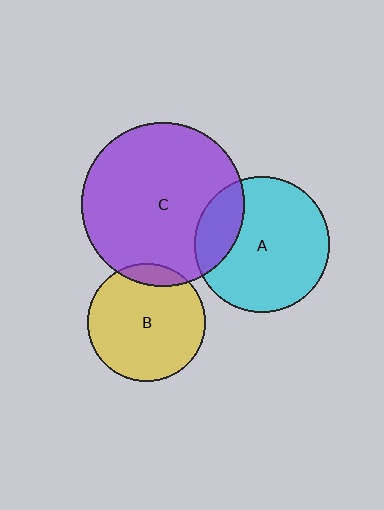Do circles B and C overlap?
Yes.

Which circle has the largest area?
Circle C (purple).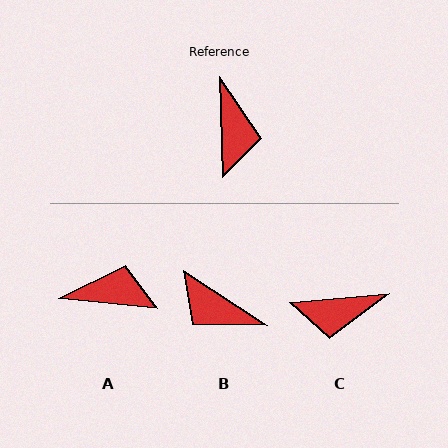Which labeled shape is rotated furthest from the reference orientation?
B, about 125 degrees away.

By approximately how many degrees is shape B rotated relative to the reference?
Approximately 125 degrees clockwise.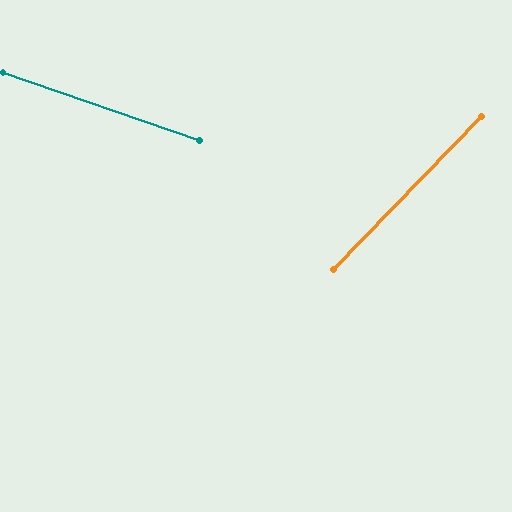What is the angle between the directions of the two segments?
Approximately 65 degrees.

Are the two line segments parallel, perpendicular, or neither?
Neither parallel nor perpendicular — they differ by about 65°.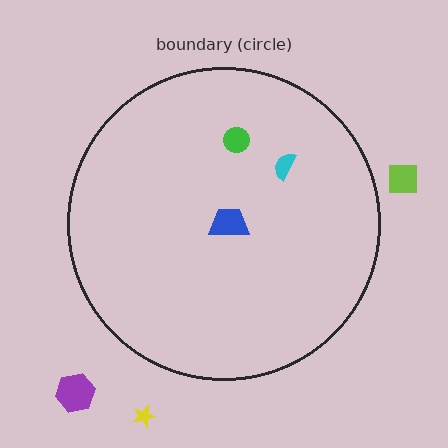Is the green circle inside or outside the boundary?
Inside.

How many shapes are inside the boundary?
3 inside, 3 outside.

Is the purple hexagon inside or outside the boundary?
Outside.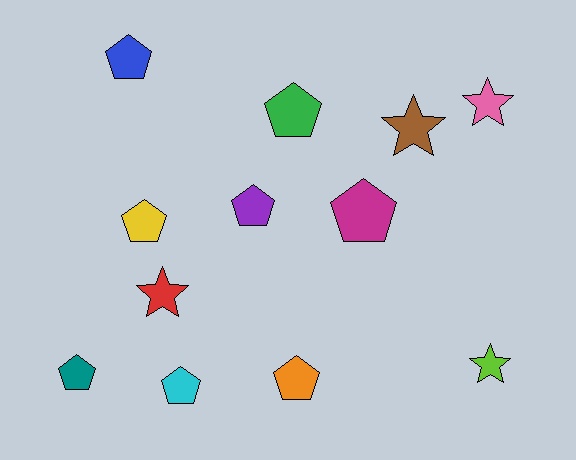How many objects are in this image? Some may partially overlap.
There are 12 objects.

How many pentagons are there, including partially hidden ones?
There are 8 pentagons.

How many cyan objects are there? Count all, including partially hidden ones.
There is 1 cyan object.